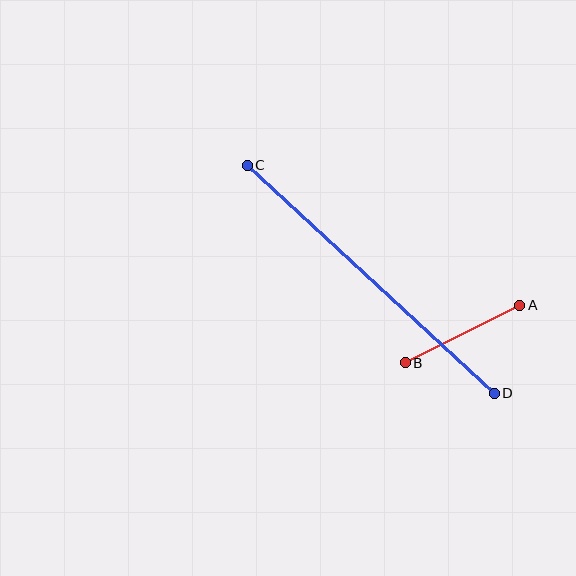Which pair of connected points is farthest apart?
Points C and D are farthest apart.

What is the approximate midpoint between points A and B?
The midpoint is at approximately (463, 334) pixels.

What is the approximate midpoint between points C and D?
The midpoint is at approximately (371, 279) pixels.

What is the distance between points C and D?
The distance is approximately 336 pixels.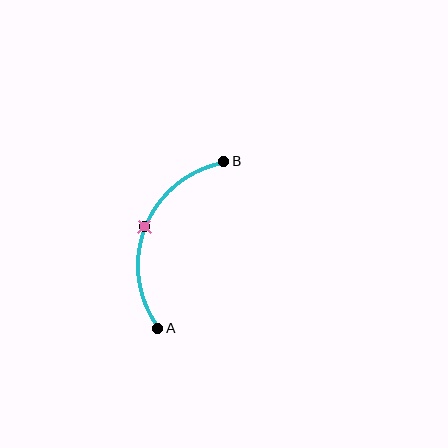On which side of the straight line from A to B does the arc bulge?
The arc bulges to the left of the straight line connecting A and B.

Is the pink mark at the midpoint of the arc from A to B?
Yes. The pink mark lies on the arc at equal arc-length from both A and B — it is the arc midpoint.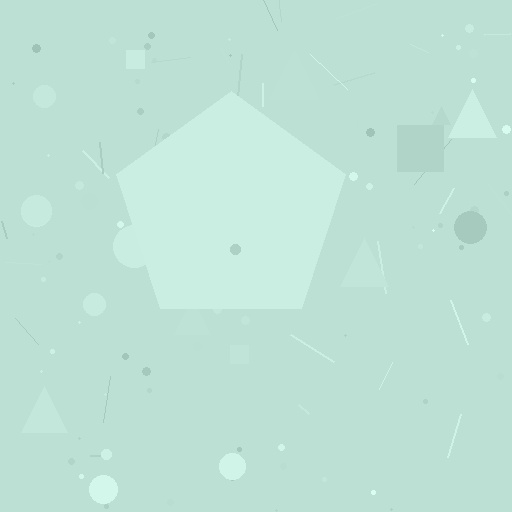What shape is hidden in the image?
A pentagon is hidden in the image.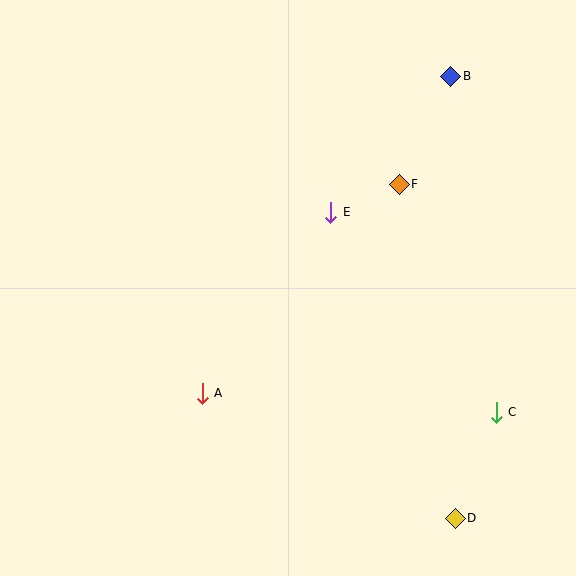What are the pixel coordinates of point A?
Point A is at (202, 393).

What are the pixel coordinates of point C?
Point C is at (496, 412).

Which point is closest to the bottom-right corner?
Point D is closest to the bottom-right corner.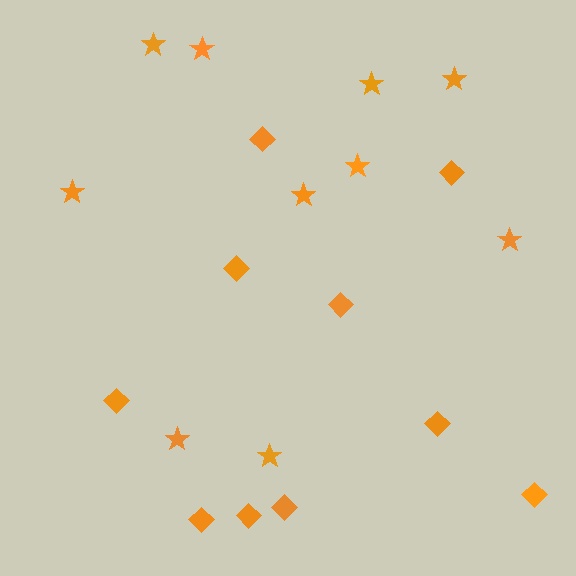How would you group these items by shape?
There are 2 groups: one group of diamonds (10) and one group of stars (10).